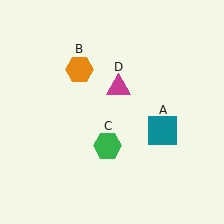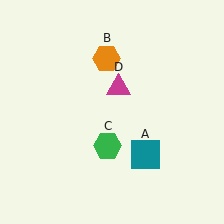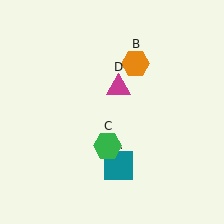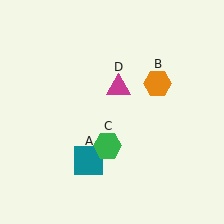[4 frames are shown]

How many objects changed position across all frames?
2 objects changed position: teal square (object A), orange hexagon (object B).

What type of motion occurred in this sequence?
The teal square (object A), orange hexagon (object B) rotated clockwise around the center of the scene.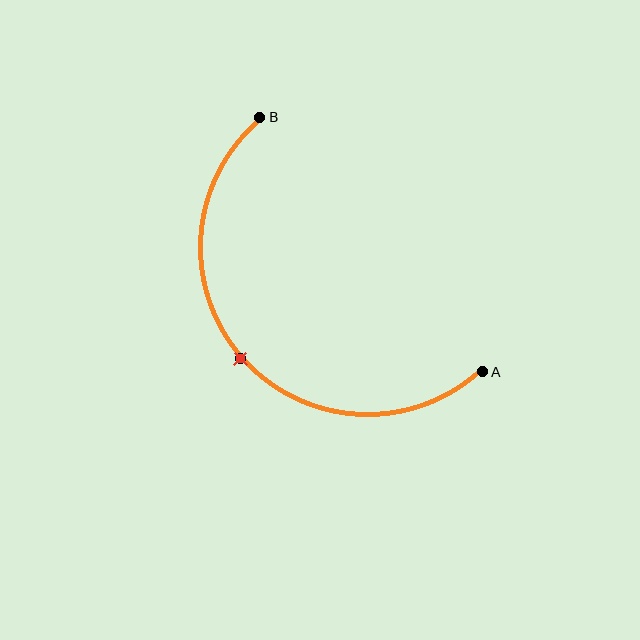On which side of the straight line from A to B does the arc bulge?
The arc bulges below and to the left of the straight line connecting A and B.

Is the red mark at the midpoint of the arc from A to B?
Yes. The red mark lies on the arc at equal arc-length from both A and B — it is the arc midpoint.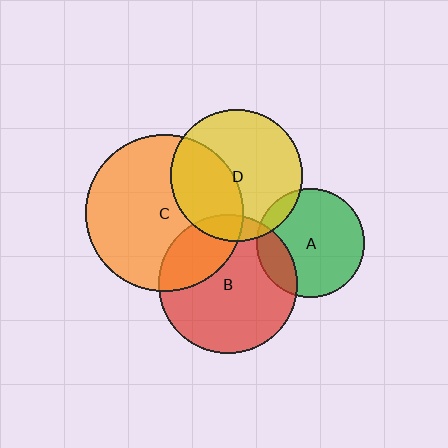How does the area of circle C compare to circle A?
Approximately 2.1 times.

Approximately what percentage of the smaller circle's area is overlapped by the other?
Approximately 40%.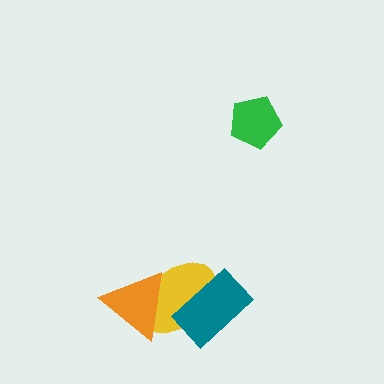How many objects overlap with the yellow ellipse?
2 objects overlap with the yellow ellipse.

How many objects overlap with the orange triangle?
1 object overlaps with the orange triangle.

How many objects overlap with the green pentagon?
0 objects overlap with the green pentagon.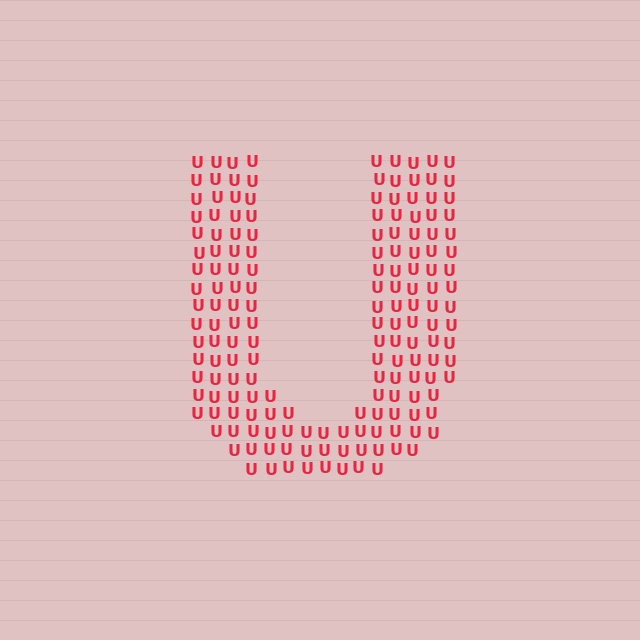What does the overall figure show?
The overall figure shows the letter U.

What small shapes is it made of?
It is made of small letter U's.